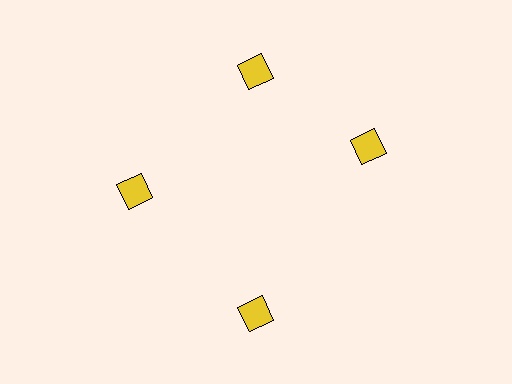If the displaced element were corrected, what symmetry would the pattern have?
It would have 4-fold rotational symmetry — the pattern would map onto itself every 90 degrees.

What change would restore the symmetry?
The symmetry would be restored by rotating it back into even spacing with its neighbors so that all 4 squares sit at equal angles and equal distance from the center.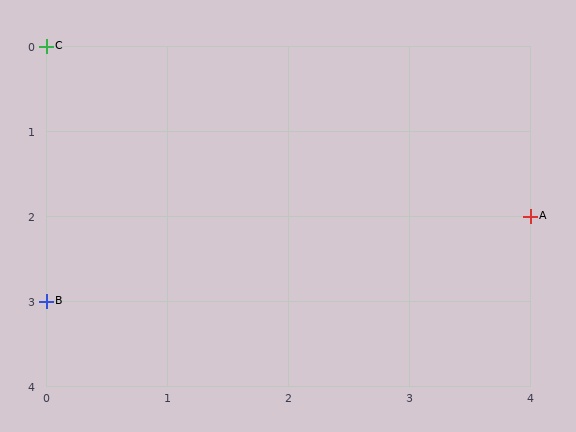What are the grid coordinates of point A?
Point A is at grid coordinates (4, 2).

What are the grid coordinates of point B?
Point B is at grid coordinates (0, 3).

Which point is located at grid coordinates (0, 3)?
Point B is at (0, 3).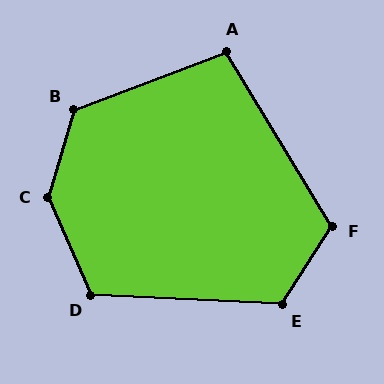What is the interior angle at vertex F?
Approximately 116 degrees (obtuse).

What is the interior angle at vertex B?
Approximately 127 degrees (obtuse).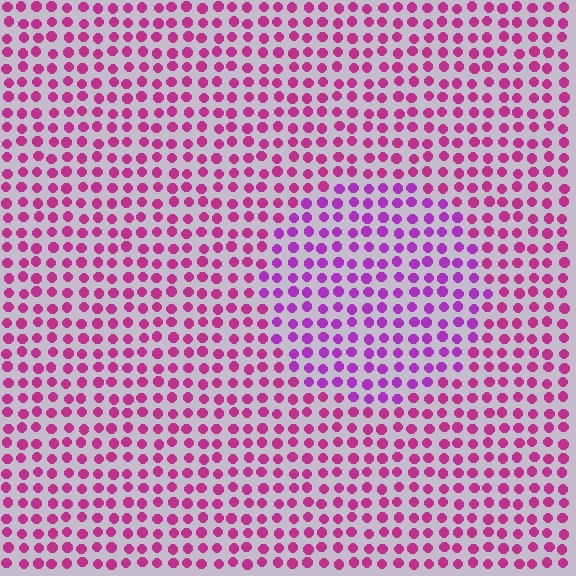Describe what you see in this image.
The image is filled with small magenta elements in a uniform arrangement. A circle-shaped region is visible where the elements are tinted to a slightly different hue, forming a subtle color boundary.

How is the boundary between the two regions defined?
The boundary is defined purely by a slight shift in hue (about 29 degrees). Spacing, size, and orientation are identical on both sides.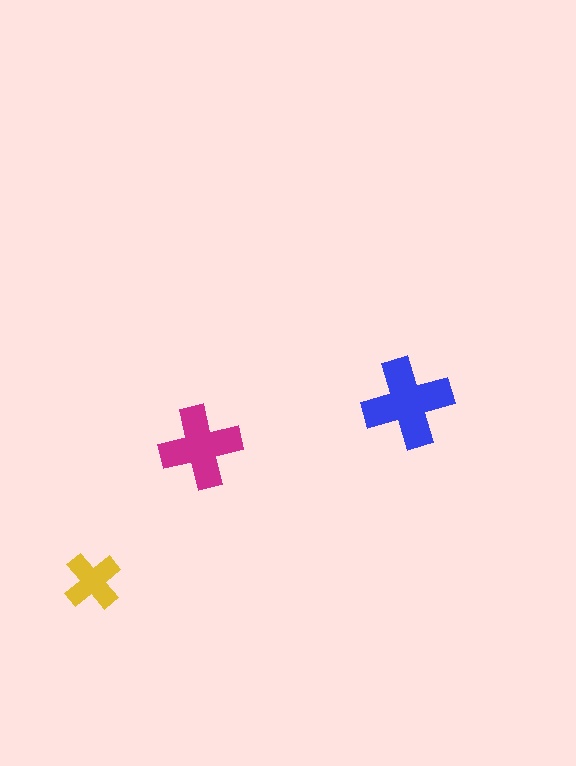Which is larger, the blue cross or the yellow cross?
The blue one.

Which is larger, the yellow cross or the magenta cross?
The magenta one.